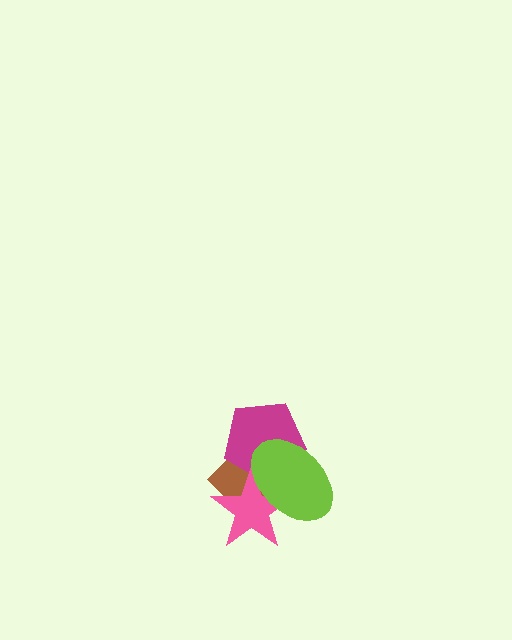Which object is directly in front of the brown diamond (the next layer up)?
The magenta pentagon is directly in front of the brown diamond.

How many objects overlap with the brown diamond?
3 objects overlap with the brown diamond.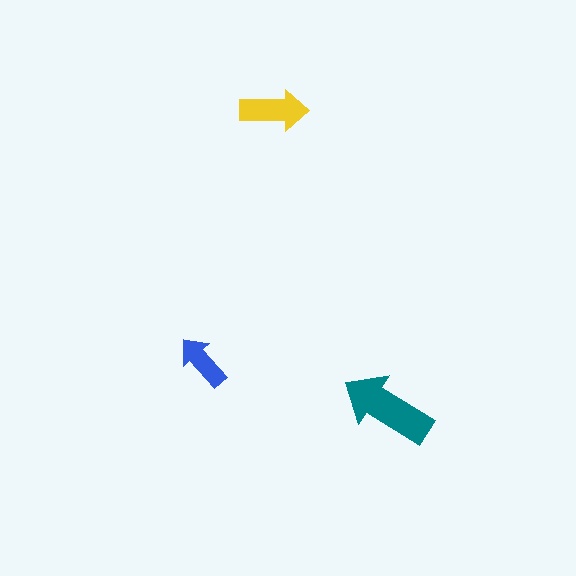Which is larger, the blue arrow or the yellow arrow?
The yellow one.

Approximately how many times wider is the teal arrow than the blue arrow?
About 1.5 times wider.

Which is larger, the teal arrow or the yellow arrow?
The teal one.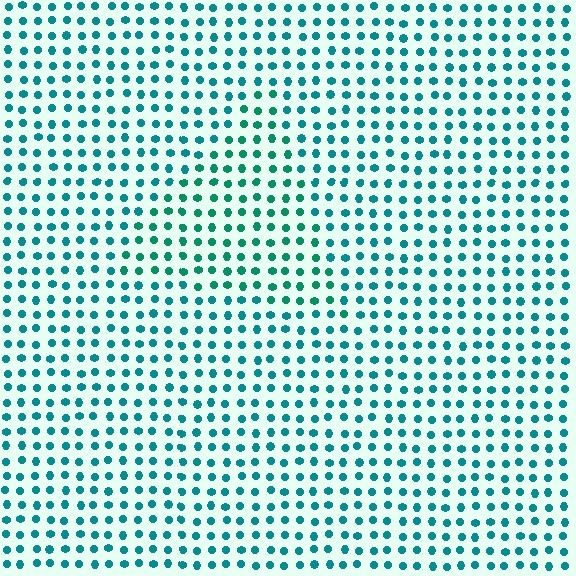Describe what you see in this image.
The image is filled with small teal elements in a uniform arrangement. A triangle-shaped region is visible where the elements are tinted to a slightly different hue, forming a subtle color boundary.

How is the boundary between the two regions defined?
The boundary is defined purely by a slight shift in hue (about 20 degrees). Spacing, size, and orientation are identical on both sides.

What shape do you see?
I see a triangle.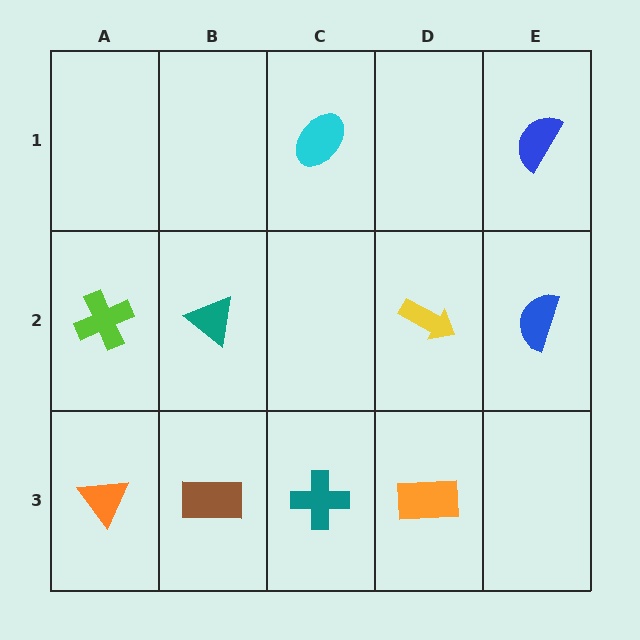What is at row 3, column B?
A brown rectangle.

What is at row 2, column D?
A yellow arrow.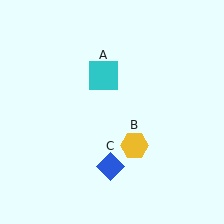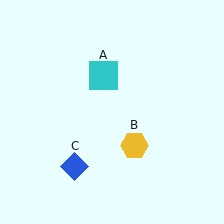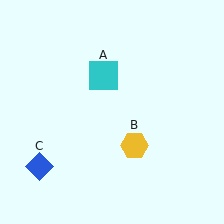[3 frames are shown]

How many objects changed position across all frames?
1 object changed position: blue diamond (object C).